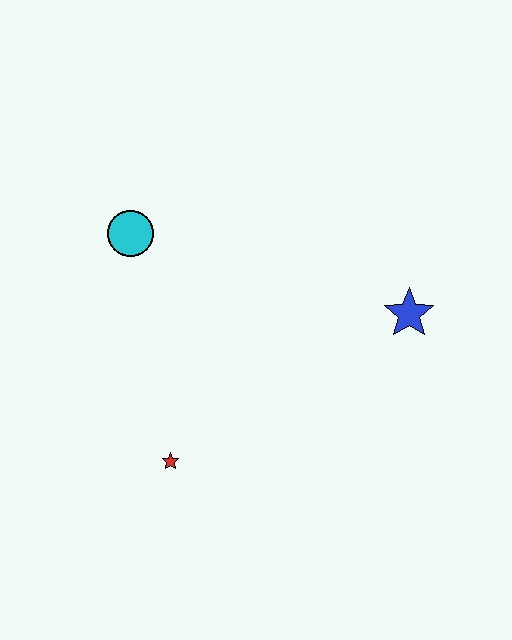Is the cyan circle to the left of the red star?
Yes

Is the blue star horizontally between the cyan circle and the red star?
No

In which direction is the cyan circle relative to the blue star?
The cyan circle is to the left of the blue star.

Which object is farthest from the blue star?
The cyan circle is farthest from the blue star.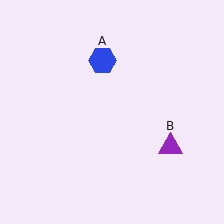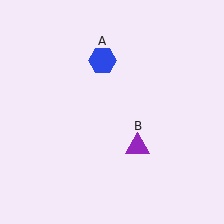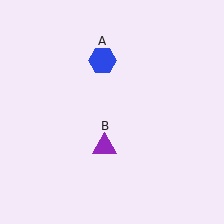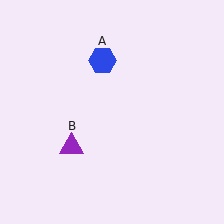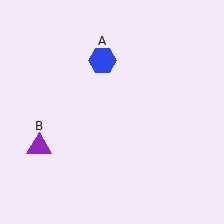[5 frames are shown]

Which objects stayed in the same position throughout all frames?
Blue hexagon (object A) remained stationary.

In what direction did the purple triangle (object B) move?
The purple triangle (object B) moved left.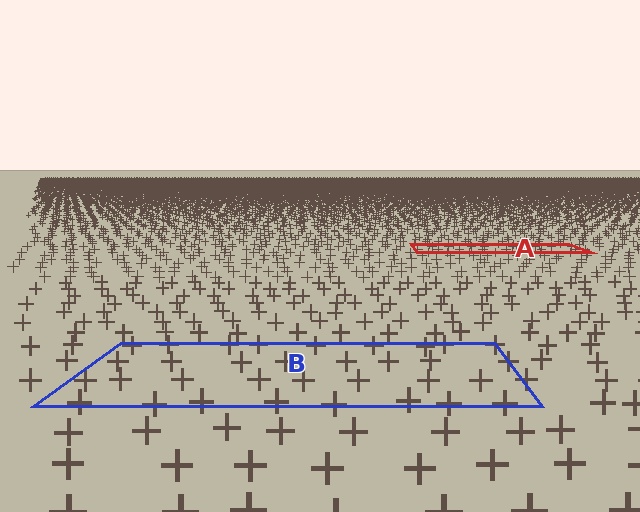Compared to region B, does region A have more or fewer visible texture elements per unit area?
Region A has more texture elements per unit area — they are packed more densely because it is farther away.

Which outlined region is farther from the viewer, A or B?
Region A is farther from the viewer — the texture elements inside it appear smaller and more densely packed.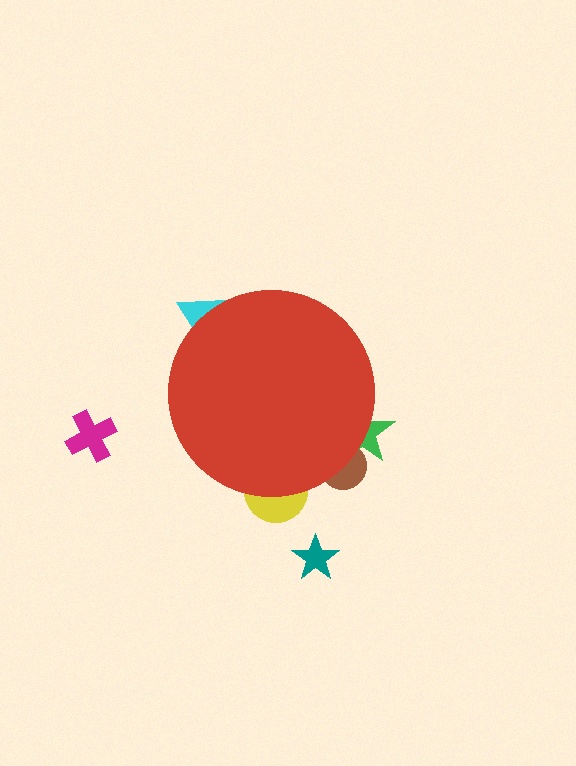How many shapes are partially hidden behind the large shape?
4 shapes are partially hidden.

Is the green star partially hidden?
Yes, the green star is partially hidden behind the red circle.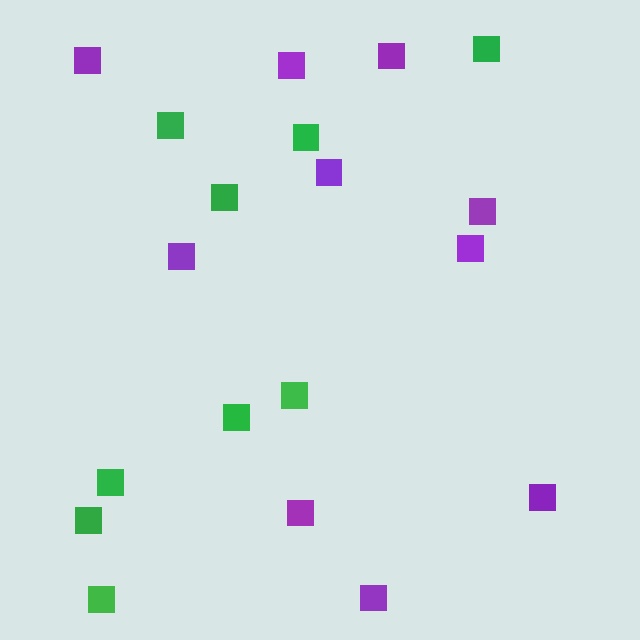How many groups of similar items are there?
There are 2 groups: one group of green squares (9) and one group of purple squares (10).